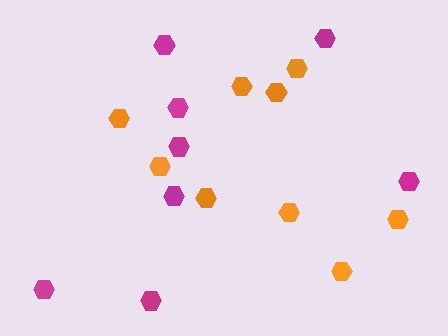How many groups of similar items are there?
There are 2 groups: one group of orange hexagons (9) and one group of magenta hexagons (8).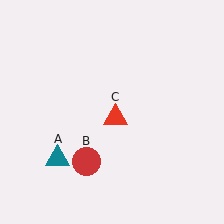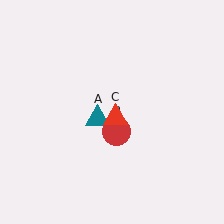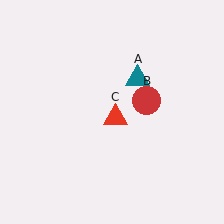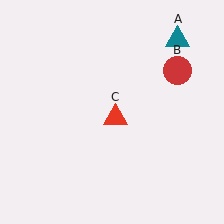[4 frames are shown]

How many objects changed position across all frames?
2 objects changed position: teal triangle (object A), red circle (object B).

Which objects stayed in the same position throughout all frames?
Red triangle (object C) remained stationary.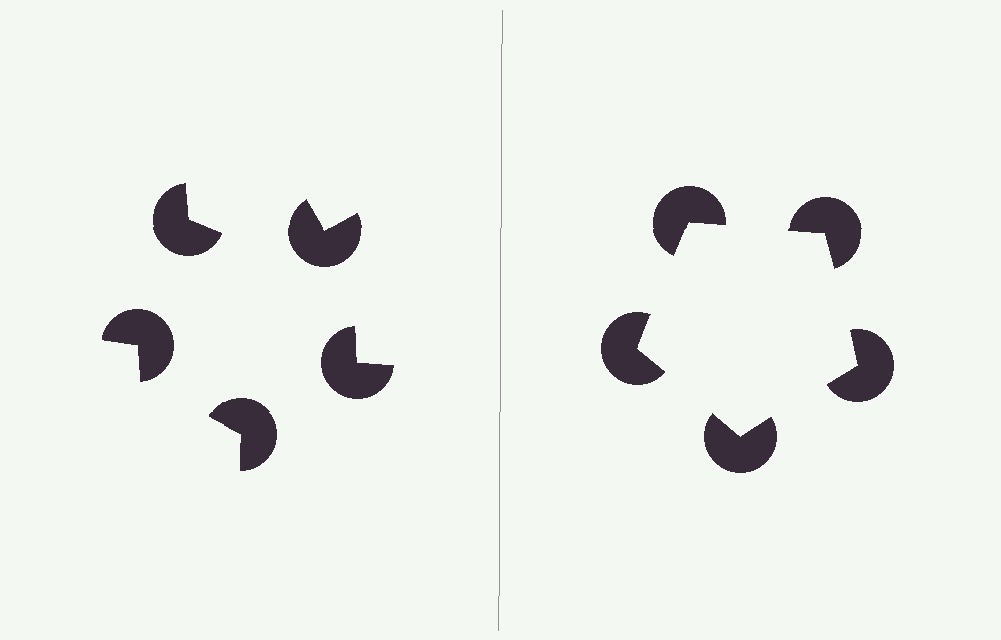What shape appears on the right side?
An illusory pentagon.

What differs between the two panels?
The pac-man discs are positioned identically on both sides; only the wedge orientations differ. On the right they align to a pentagon; on the left they are misaligned.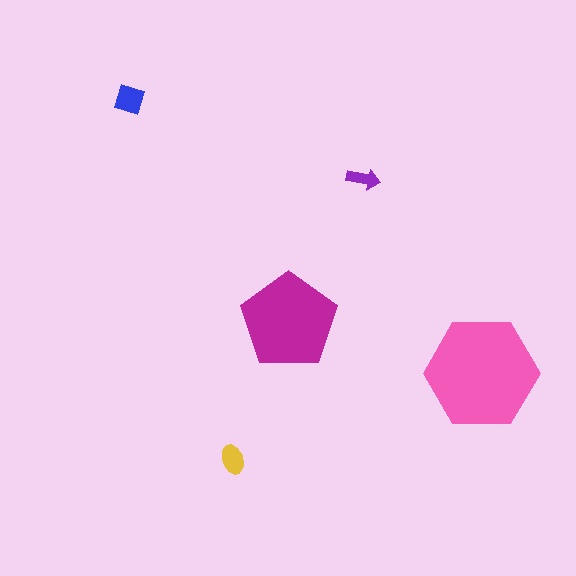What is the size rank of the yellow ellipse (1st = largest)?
4th.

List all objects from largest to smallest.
The pink hexagon, the magenta pentagon, the blue diamond, the yellow ellipse, the purple arrow.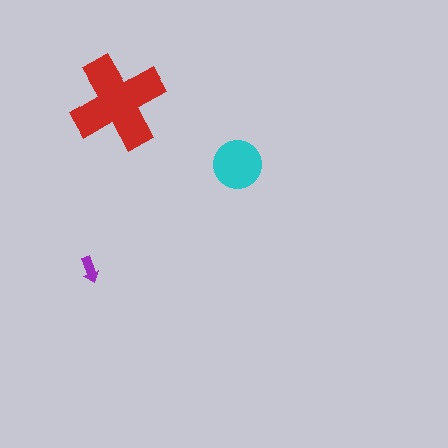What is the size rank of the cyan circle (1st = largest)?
2nd.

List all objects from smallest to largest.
The purple arrow, the cyan circle, the red cross.